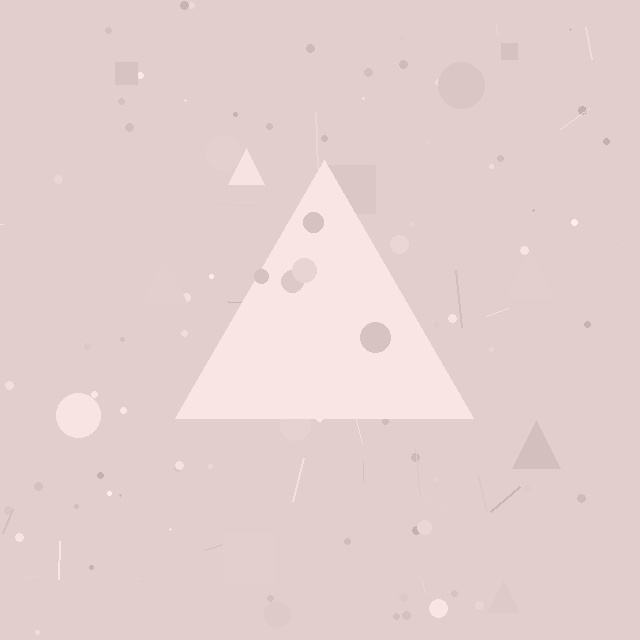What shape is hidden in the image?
A triangle is hidden in the image.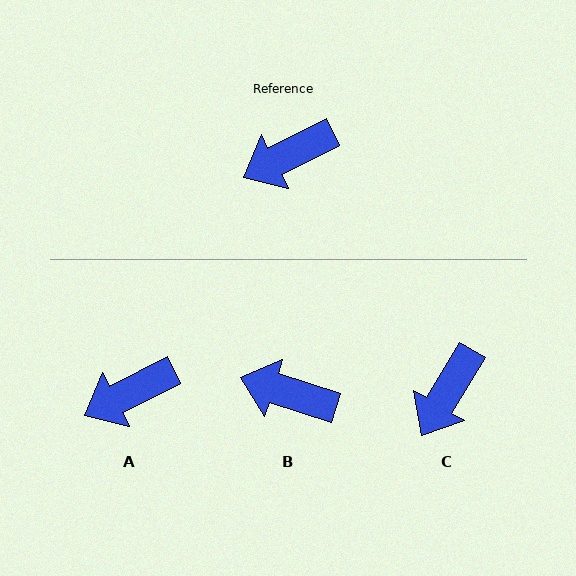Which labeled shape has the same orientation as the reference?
A.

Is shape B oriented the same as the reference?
No, it is off by about 44 degrees.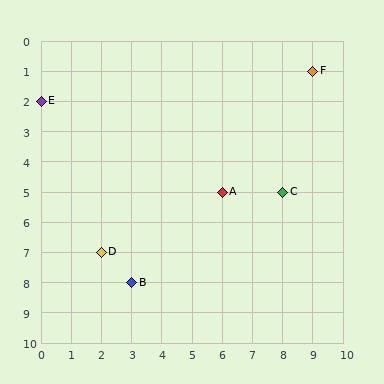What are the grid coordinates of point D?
Point D is at grid coordinates (2, 7).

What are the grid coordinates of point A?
Point A is at grid coordinates (6, 5).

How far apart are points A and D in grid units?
Points A and D are 4 columns and 2 rows apart (about 4.5 grid units diagonally).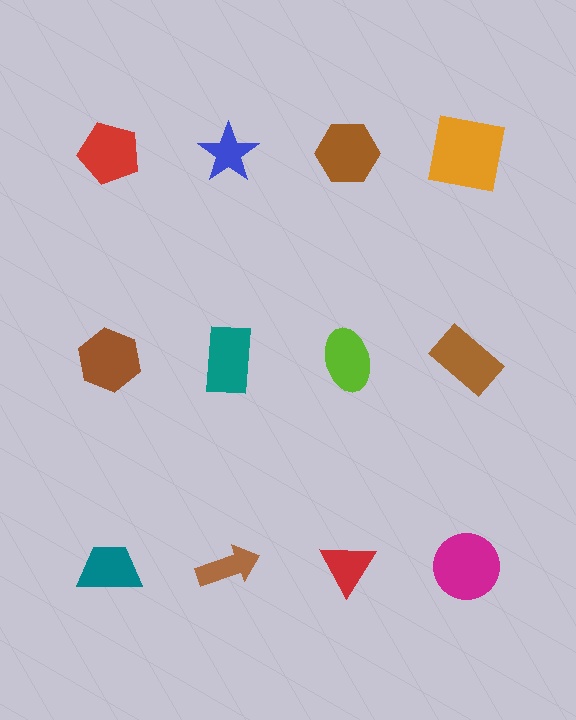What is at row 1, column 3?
A brown hexagon.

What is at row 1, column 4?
An orange square.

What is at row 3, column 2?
A brown arrow.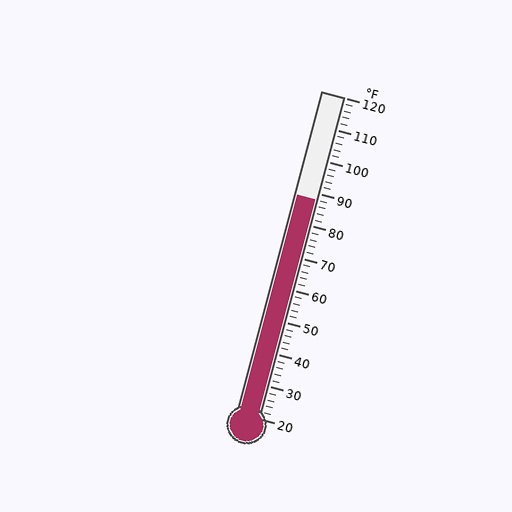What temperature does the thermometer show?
The thermometer shows approximately 88°F.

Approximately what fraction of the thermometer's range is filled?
The thermometer is filled to approximately 70% of its range.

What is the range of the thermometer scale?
The thermometer scale ranges from 20°F to 120°F.